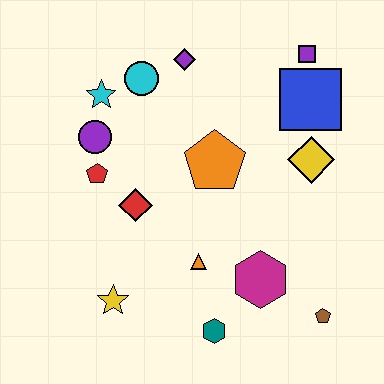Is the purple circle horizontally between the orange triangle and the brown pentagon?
No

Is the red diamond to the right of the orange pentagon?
No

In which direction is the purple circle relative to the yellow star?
The purple circle is above the yellow star.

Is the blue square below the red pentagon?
No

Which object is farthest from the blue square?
The yellow star is farthest from the blue square.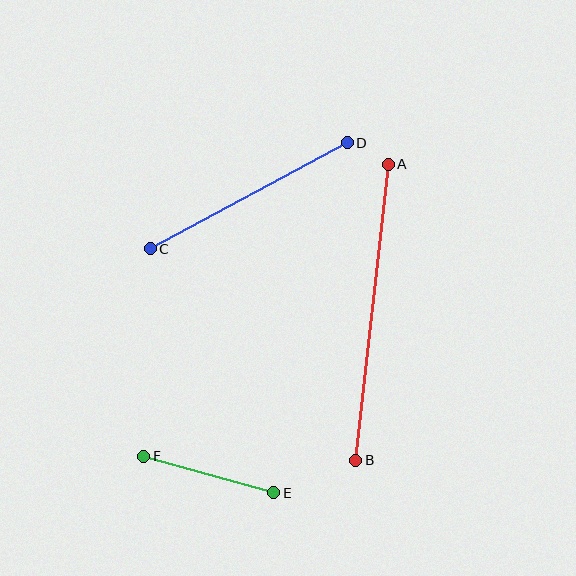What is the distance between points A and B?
The distance is approximately 297 pixels.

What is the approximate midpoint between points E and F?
The midpoint is at approximately (209, 474) pixels.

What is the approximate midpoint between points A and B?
The midpoint is at approximately (372, 312) pixels.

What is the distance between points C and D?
The distance is approximately 224 pixels.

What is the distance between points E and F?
The distance is approximately 135 pixels.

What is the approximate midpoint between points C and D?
The midpoint is at approximately (249, 196) pixels.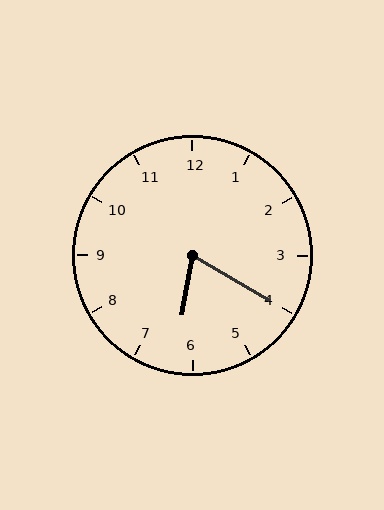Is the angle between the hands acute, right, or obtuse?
It is acute.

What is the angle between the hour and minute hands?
Approximately 70 degrees.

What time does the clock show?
6:20.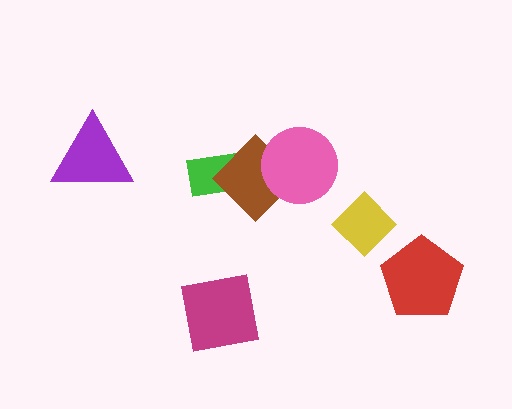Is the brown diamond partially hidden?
Yes, it is partially covered by another shape.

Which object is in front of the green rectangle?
The brown diamond is in front of the green rectangle.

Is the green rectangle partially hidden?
Yes, it is partially covered by another shape.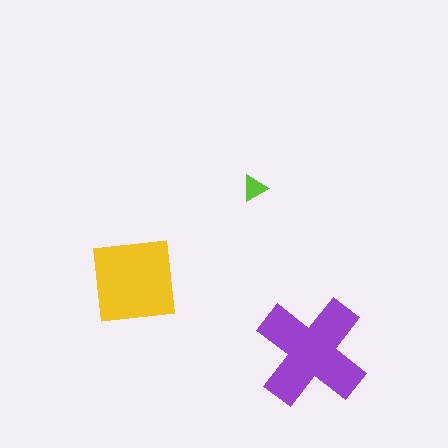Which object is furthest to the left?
The yellow square is leftmost.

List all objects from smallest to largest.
The lime triangle, the yellow square, the purple cross.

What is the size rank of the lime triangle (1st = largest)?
3rd.